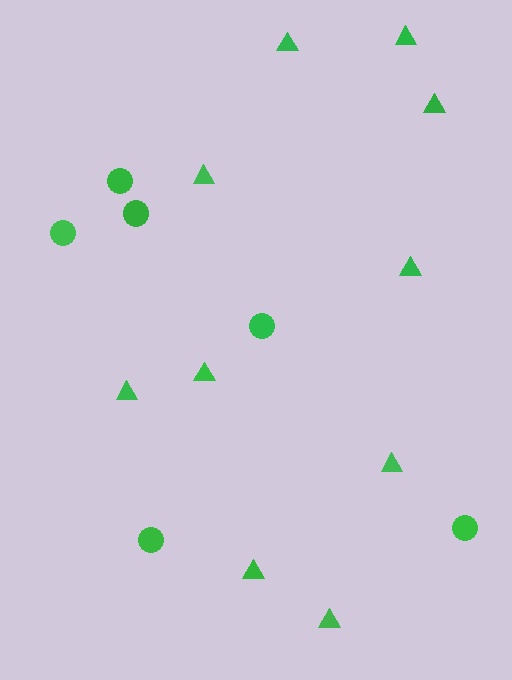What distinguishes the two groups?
There are 2 groups: one group of triangles (10) and one group of circles (6).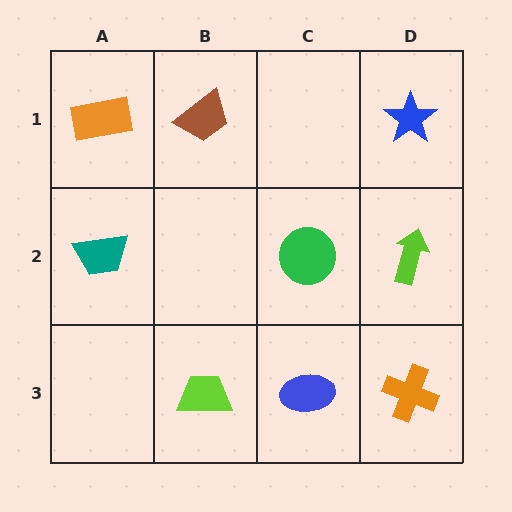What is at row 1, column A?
An orange rectangle.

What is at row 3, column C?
A blue ellipse.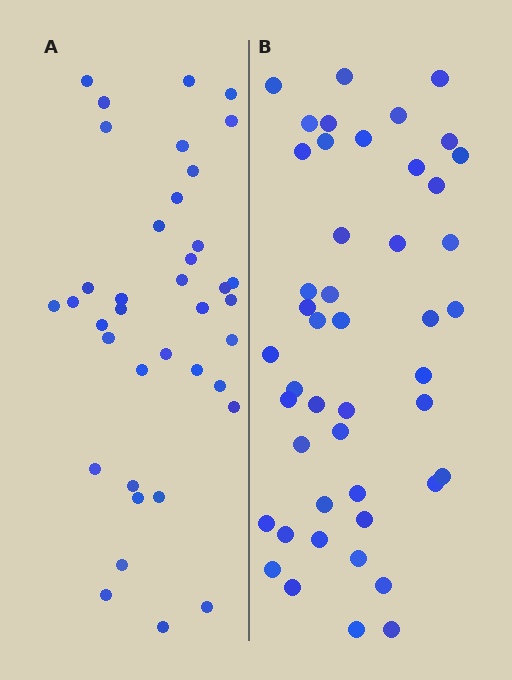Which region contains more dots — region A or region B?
Region B (the right region) has more dots.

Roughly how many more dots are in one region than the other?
Region B has roughly 8 or so more dots than region A.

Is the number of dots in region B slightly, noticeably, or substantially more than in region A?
Region B has only slightly more — the two regions are fairly close. The ratio is roughly 1.2 to 1.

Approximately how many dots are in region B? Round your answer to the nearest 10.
About 50 dots. (The exact count is 46, which rounds to 50.)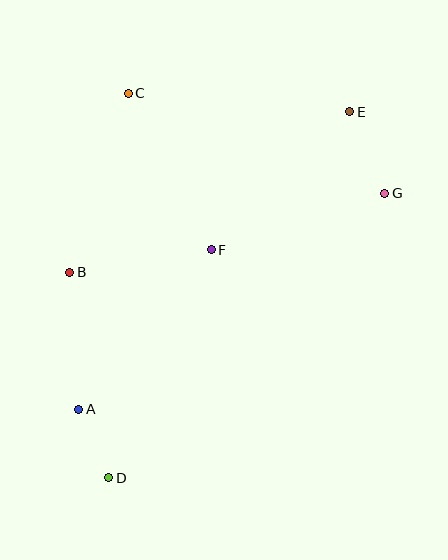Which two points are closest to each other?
Points A and D are closest to each other.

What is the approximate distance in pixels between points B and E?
The distance between B and E is approximately 323 pixels.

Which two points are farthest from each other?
Points D and E are farthest from each other.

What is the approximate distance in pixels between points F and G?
The distance between F and G is approximately 182 pixels.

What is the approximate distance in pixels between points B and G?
The distance between B and G is approximately 325 pixels.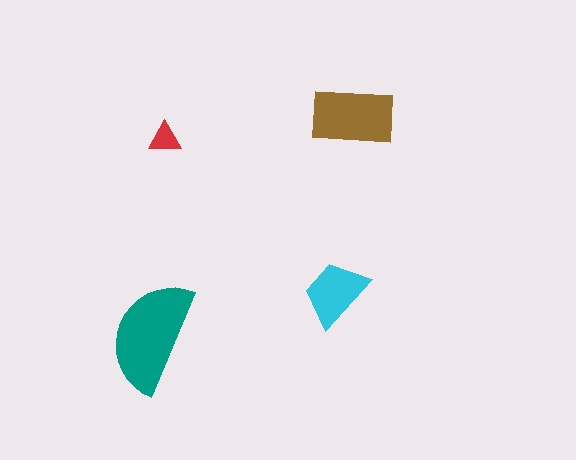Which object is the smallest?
The red triangle.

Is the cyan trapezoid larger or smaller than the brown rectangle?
Smaller.